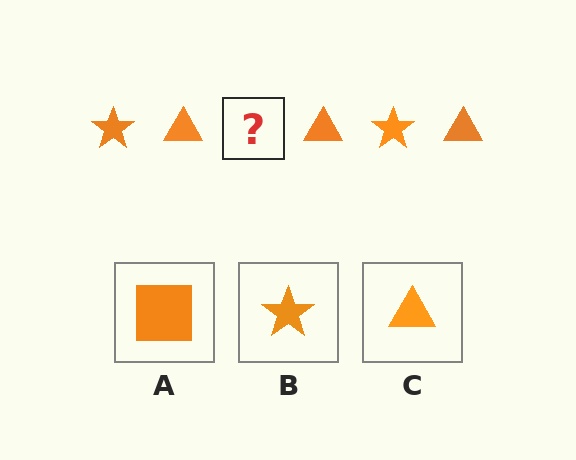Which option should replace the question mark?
Option B.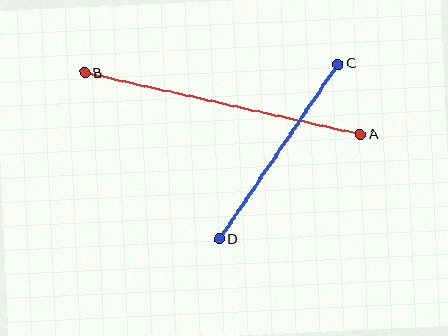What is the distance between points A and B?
The distance is approximately 282 pixels.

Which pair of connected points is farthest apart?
Points A and B are farthest apart.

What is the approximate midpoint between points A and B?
The midpoint is at approximately (222, 104) pixels.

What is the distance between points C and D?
The distance is approximately 211 pixels.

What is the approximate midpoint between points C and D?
The midpoint is at approximately (279, 152) pixels.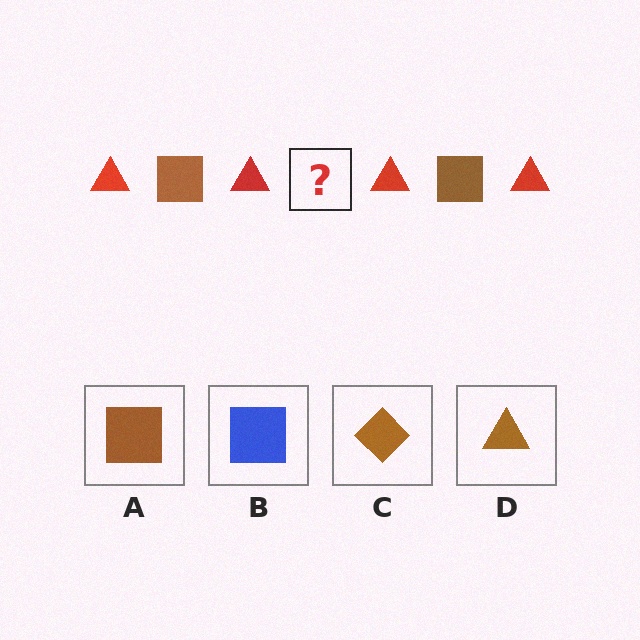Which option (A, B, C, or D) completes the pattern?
A.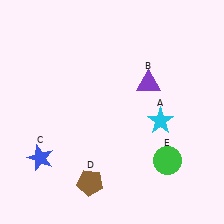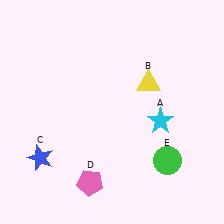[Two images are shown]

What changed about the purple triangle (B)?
In Image 1, B is purple. In Image 2, it changed to yellow.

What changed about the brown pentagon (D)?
In Image 1, D is brown. In Image 2, it changed to pink.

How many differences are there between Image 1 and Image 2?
There are 2 differences between the two images.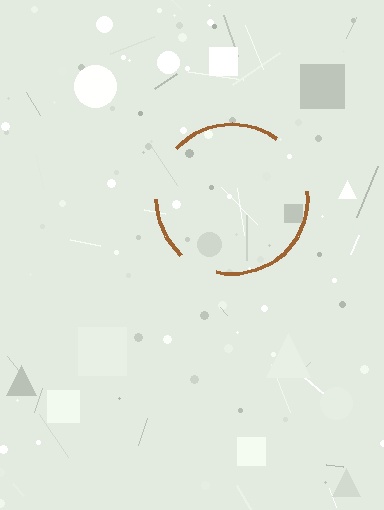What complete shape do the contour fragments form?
The contour fragments form a circle.